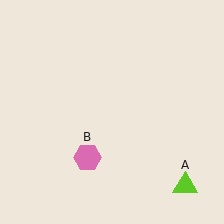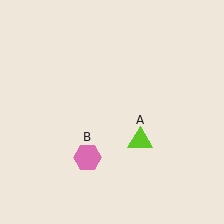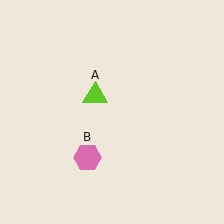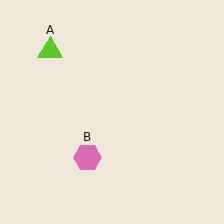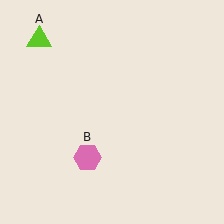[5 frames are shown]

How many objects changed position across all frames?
1 object changed position: lime triangle (object A).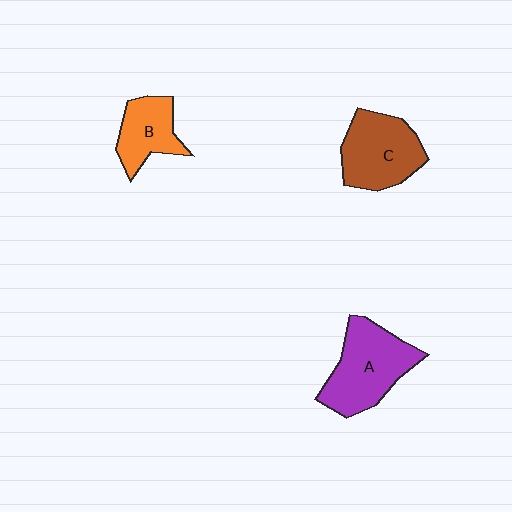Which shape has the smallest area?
Shape B (orange).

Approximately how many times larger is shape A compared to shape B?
Approximately 1.6 times.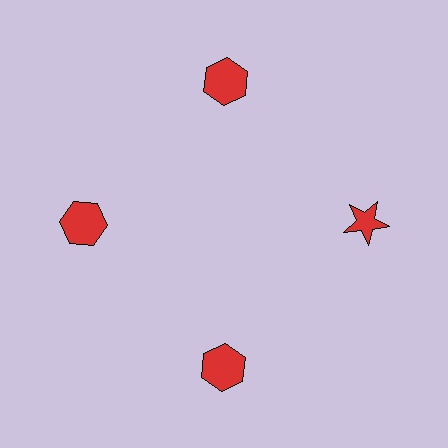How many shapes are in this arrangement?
There are 4 shapes arranged in a ring pattern.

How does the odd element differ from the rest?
It has a different shape: star instead of hexagon.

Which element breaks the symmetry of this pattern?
The red star at roughly the 3 o'clock position breaks the symmetry. All other shapes are red hexagons.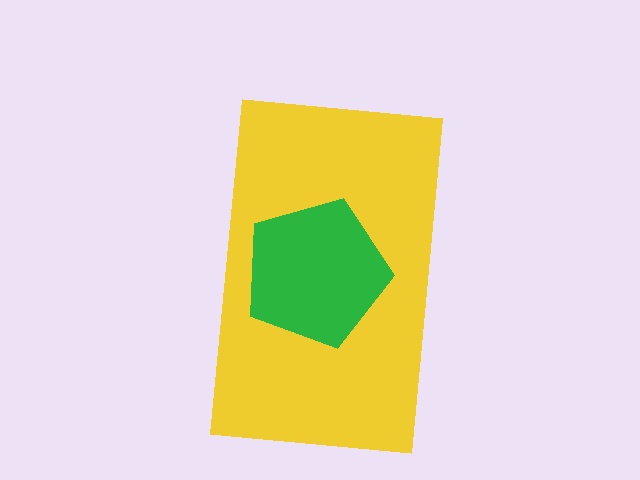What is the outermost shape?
The yellow rectangle.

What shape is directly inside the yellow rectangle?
The green pentagon.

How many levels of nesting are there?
2.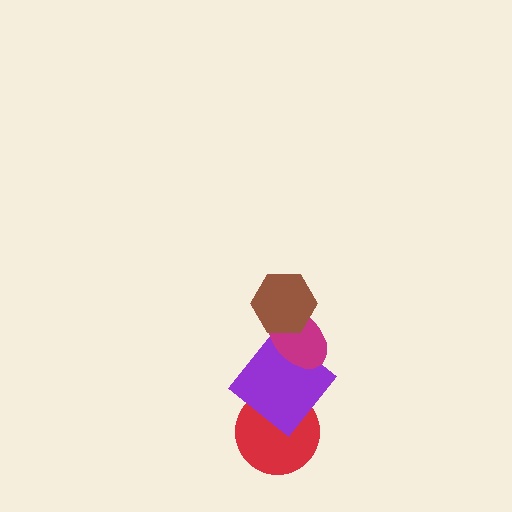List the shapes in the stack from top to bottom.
From top to bottom: the brown hexagon, the magenta ellipse, the purple diamond, the red circle.